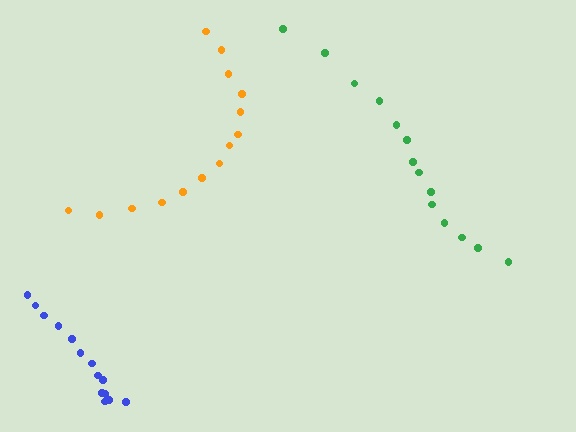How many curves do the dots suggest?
There are 3 distinct paths.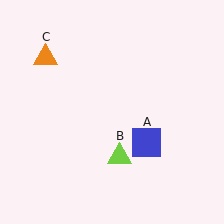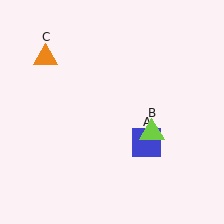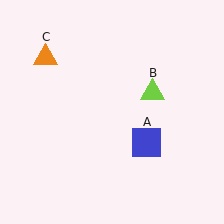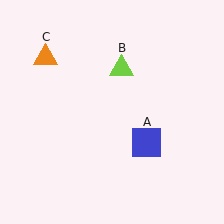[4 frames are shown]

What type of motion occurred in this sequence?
The lime triangle (object B) rotated counterclockwise around the center of the scene.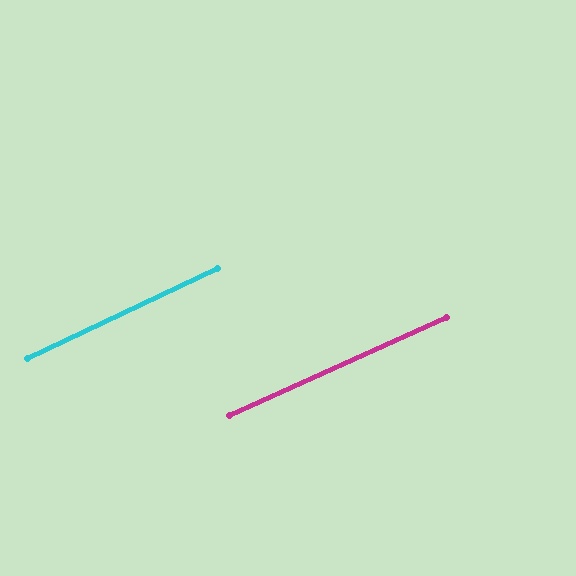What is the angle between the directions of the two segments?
Approximately 1 degree.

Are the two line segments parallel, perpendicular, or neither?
Parallel — their directions differ by only 1.1°.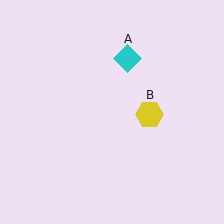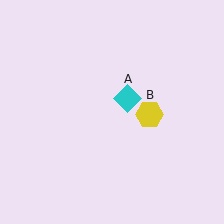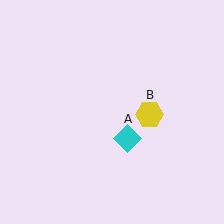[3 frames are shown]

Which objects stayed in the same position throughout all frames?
Yellow hexagon (object B) remained stationary.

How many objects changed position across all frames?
1 object changed position: cyan diamond (object A).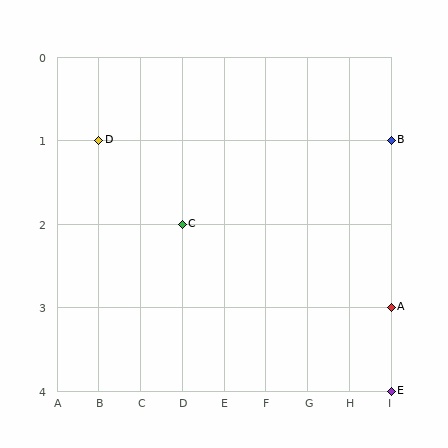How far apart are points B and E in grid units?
Points B and E are 3 rows apart.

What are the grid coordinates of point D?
Point D is at grid coordinates (B, 1).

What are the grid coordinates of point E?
Point E is at grid coordinates (I, 4).